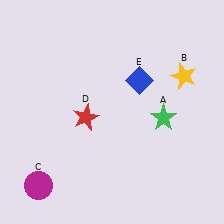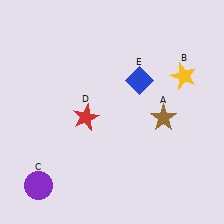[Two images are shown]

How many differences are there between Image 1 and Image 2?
There are 2 differences between the two images.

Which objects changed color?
A changed from green to brown. C changed from magenta to purple.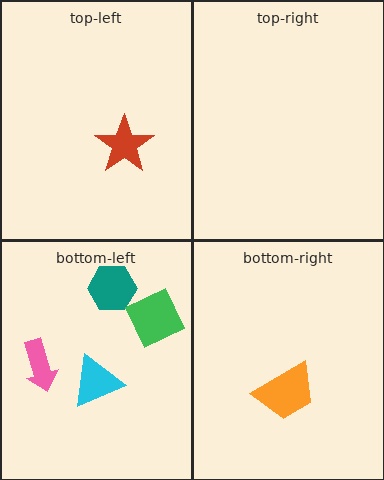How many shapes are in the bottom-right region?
1.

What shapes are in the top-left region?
The red star.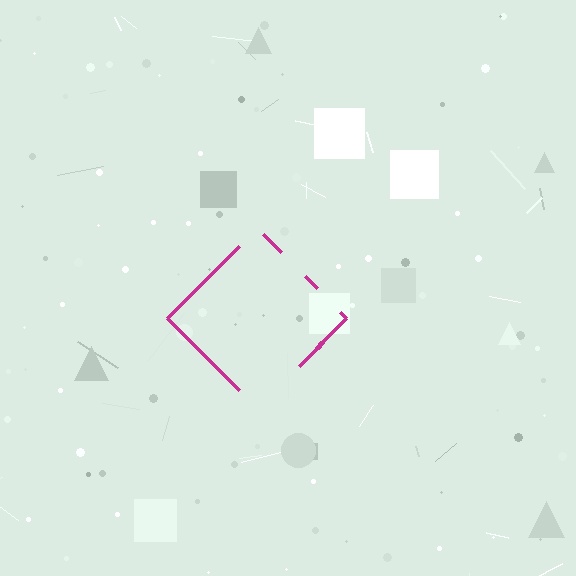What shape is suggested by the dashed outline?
The dashed outline suggests a diamond.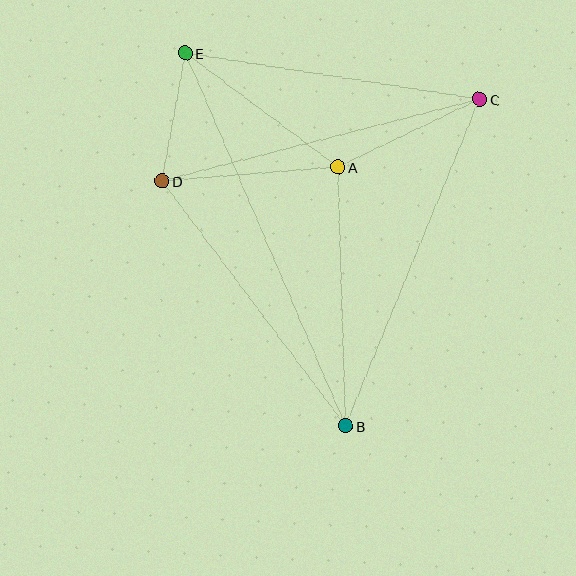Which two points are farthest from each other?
Points B and E are farthest from each other.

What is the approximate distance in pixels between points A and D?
The distance between A and D is approximately 176 pixels.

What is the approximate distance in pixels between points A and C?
The distance between A and C is approximately 157 pixels.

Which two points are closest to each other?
Points D and E are closest to each other.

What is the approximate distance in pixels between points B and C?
The distance between B and C is approximately 353 pixels.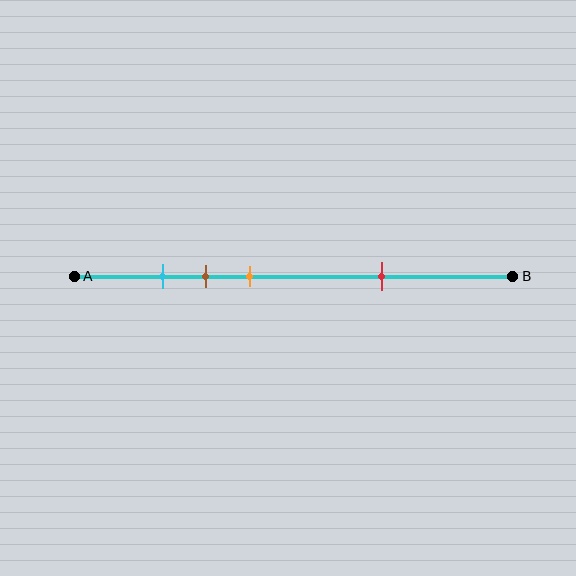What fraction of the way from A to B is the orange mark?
The orange mark is approximately 40% (0.4) of the way from A to B.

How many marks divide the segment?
There are 4 marks dividing the segment.